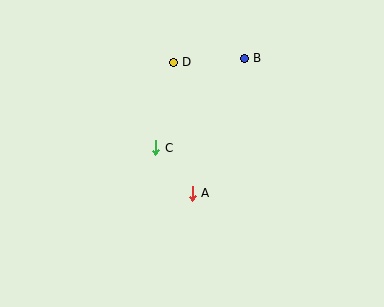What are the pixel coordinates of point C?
Point C is at (156, 148).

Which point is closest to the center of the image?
Point C at (156, 148) is closest to the center.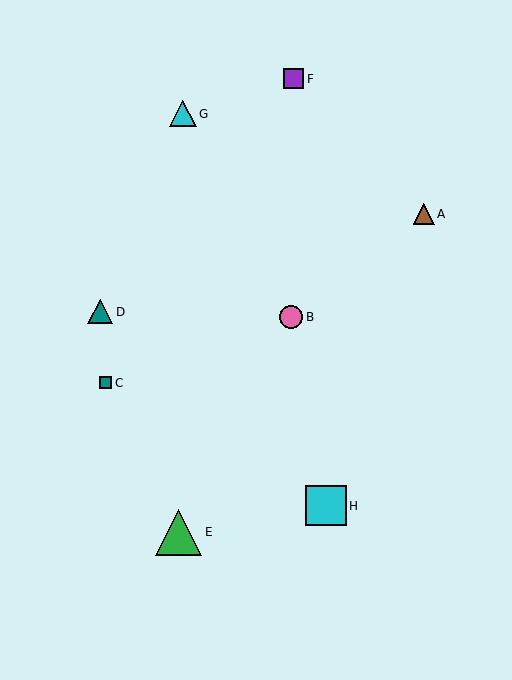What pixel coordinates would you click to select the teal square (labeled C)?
Click at (105, 383) to select the teal square C.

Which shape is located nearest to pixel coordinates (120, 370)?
The teal square (labeled C) at (105, 383) is nearest to that location.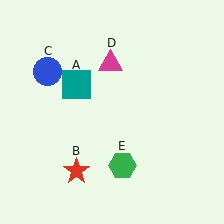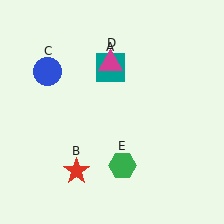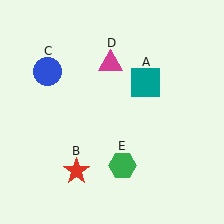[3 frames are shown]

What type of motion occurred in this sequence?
The teal square (object A) rotated clockwise around the center of the scene.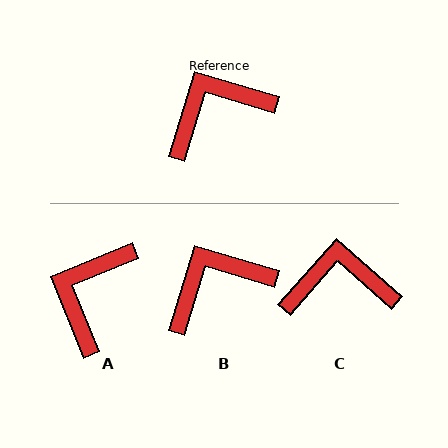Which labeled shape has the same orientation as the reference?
B.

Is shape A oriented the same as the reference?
No, it is off by about 39 degrees.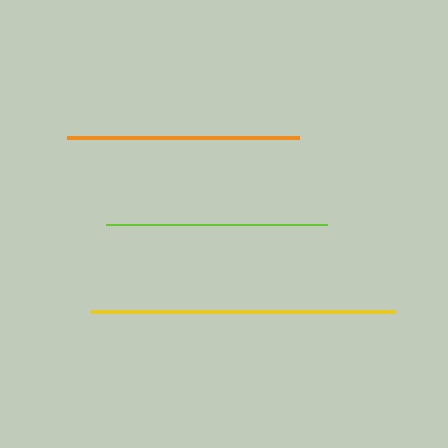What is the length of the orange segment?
The orange segment is approximately 232 pixels long.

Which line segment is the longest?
The yellow line is the longest at approximately 303 pixels.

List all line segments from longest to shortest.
From longest to shortest: yellow, orange, lime.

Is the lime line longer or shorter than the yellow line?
The yellow line is longer than the lime line.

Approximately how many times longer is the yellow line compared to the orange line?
The yellow line is approximately 1.3 times the length of the orange line.